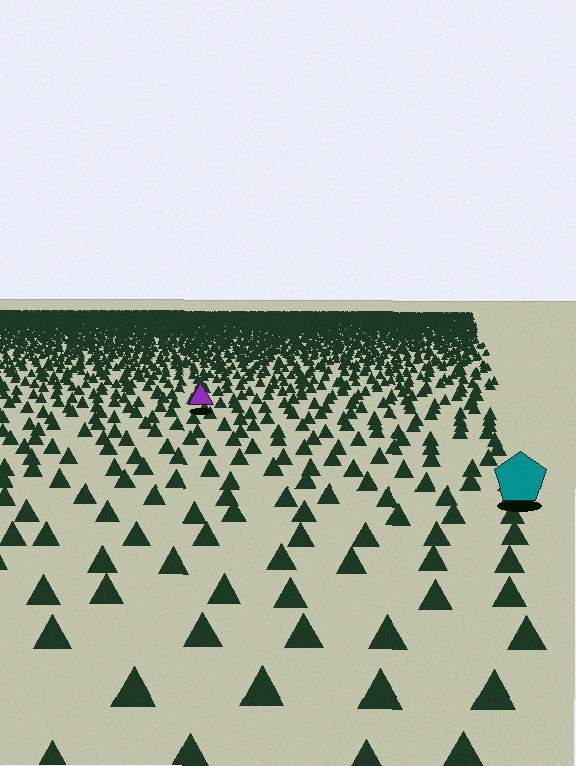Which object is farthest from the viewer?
The purple triangle is farthest from the viewer. It appears smaller and the ground texture around it is denser.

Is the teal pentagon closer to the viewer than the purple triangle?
Yes. The teal pentagon is closer — you can tell from the texture gradient: the ground texture is coarser near it.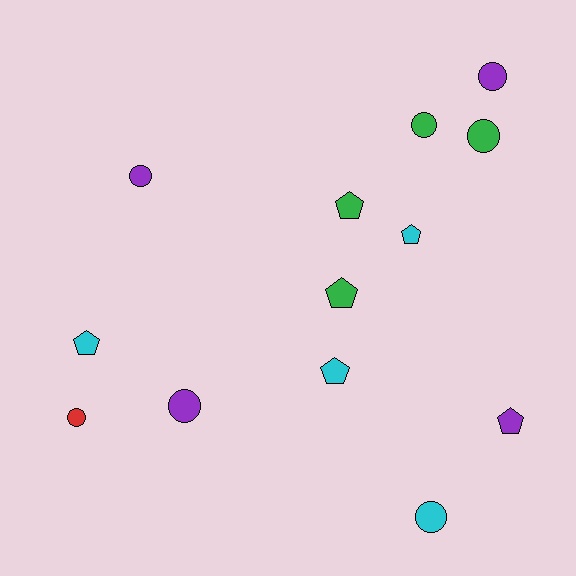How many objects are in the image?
There are 13 objects.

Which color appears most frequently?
Cyan, with 4 objects.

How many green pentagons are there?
There are 2 green pentagons.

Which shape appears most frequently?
Circle, with 7 objects.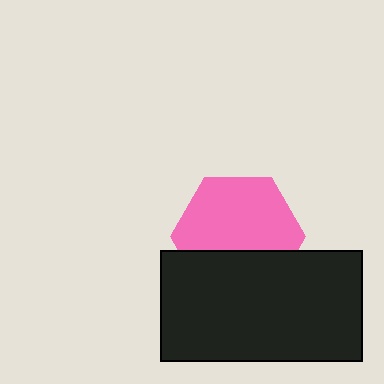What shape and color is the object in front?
The object in front is a black rectangle.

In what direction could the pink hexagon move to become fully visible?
The pink hexagon could move up. That would shift it out from behind the black rectangle entirely.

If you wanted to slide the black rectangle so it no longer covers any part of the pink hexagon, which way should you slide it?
Slide it down — that is the most direct way to separate the two shapes.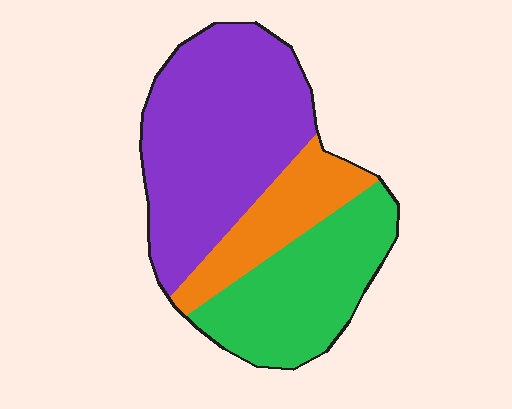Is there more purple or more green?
Purple.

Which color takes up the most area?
Purple, at roughly 50%.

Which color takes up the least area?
Orange, at roughly 20%.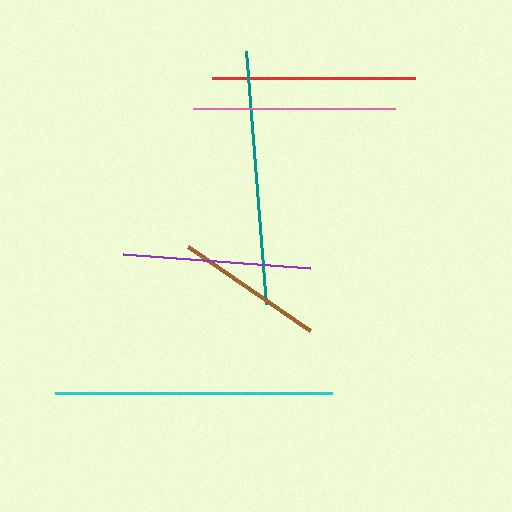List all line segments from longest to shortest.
From longest to shortest: cyan, teal, red, pink, purple, brown.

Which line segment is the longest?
The cyan line is the longest at approximately 278 pixels.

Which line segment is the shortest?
The brown line is the shortest at approximately 148 pixels.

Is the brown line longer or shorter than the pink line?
The pink line is longer than the brown line.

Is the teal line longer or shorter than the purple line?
The teal line is longer than the purple line.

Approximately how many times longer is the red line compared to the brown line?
The red line is approximately 1.4 times the length of the brown line.